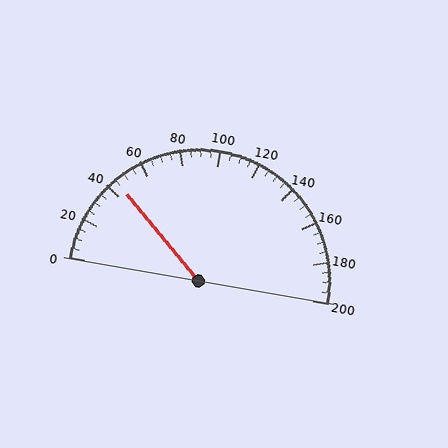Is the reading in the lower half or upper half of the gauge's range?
The reading is in the lower half of the range (0 to 200).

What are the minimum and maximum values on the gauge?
The gauge ranges from 0 to 200.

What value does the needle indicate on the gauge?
The needle indicates approximately 45.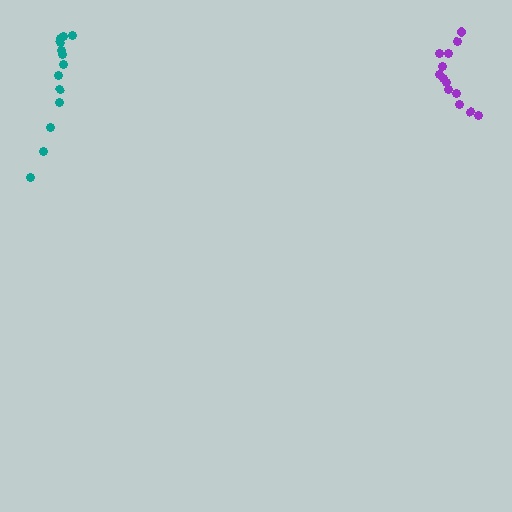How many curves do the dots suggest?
There are 2 distinct paths.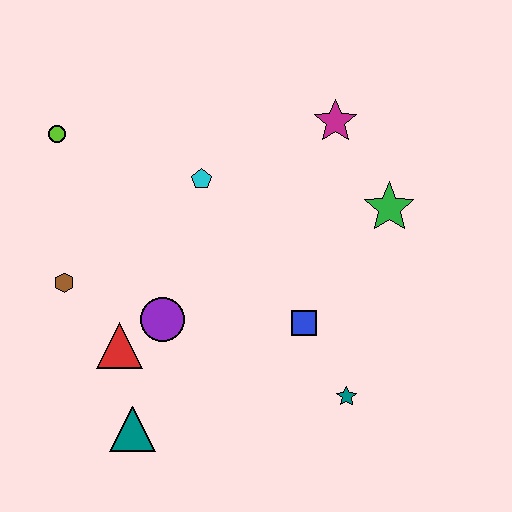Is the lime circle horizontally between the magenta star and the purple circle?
No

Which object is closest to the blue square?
The teal star is closest to the blue square.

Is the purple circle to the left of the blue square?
Yes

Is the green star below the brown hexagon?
No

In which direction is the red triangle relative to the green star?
The red triangle is to the left of the green star.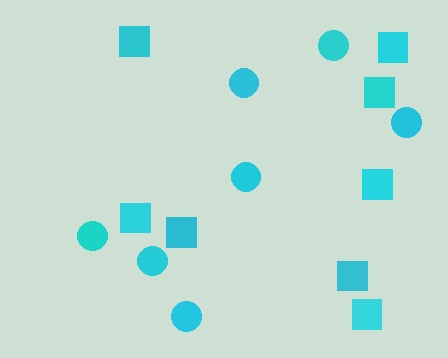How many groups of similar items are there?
There are 2 groups: one group of squares (8) and one group of circles (7).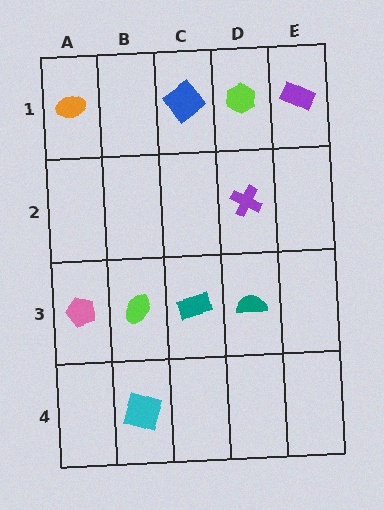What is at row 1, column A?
An orange ellipse.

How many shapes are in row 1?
4 shapes.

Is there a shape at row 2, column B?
No, that cell is empty.